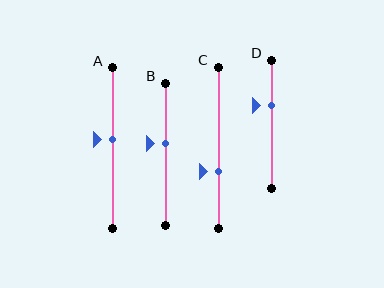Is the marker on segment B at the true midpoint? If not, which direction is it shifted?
No, the marker on segment B is shifted upward by about 8% of the segment length.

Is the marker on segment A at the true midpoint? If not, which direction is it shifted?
No, the marker on segment A is shifted upward by about 5% of the segment length.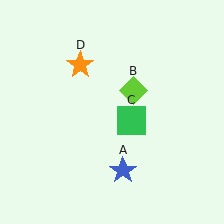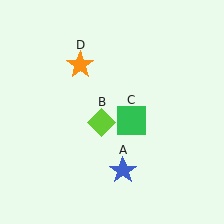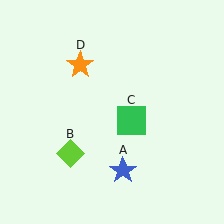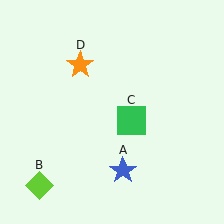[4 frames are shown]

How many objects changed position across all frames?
1 object changed position: lime diamond (object B).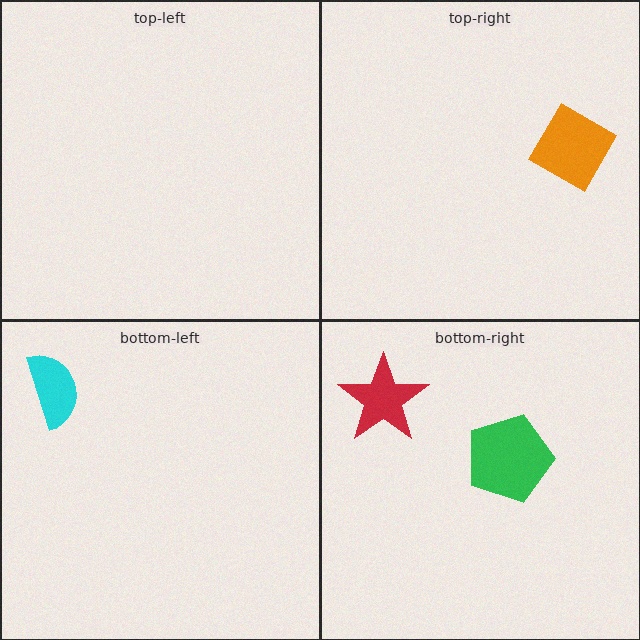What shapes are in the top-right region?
The orange square.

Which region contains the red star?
The bottom-right region.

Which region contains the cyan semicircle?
The bottom-left region.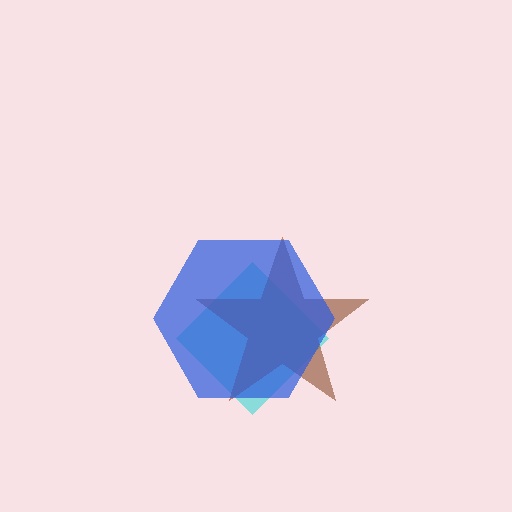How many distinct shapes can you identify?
There are 3 distinct shapes: a cyan diamond, a brown star, a blue hexagon.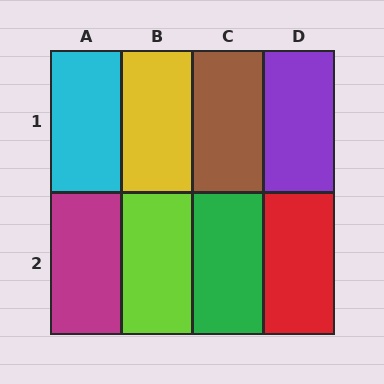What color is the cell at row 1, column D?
Purple.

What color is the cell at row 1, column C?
Brown.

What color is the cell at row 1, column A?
Cyan.